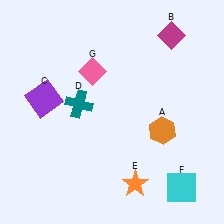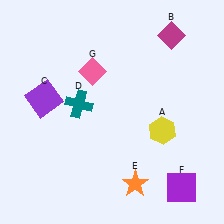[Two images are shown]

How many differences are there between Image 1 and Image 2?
There are 2 differences between the two images.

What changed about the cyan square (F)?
In Image 1, F is cyan. In Image 2, it changed to purple.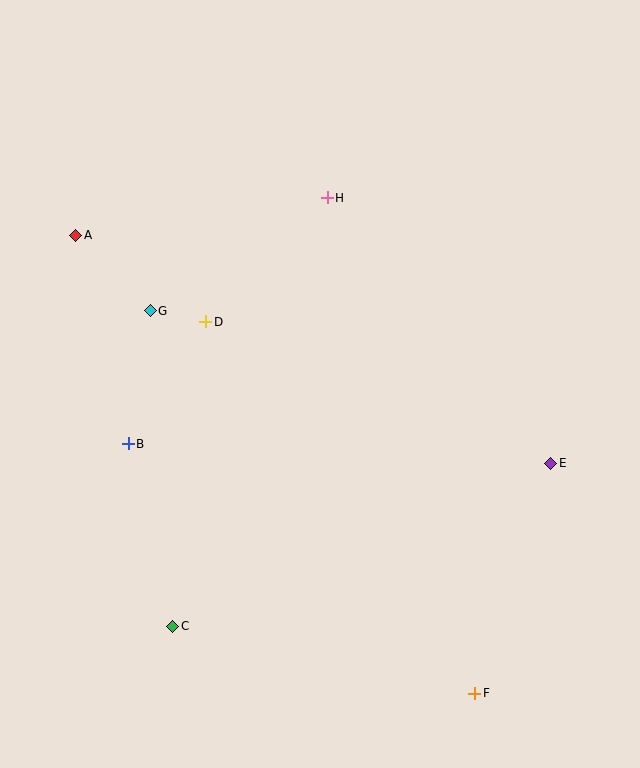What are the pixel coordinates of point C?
Point C is at (173, 626).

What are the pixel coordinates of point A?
Point A is at (76, 235).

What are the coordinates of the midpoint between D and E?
The midpoint between D and E is at (378, 392).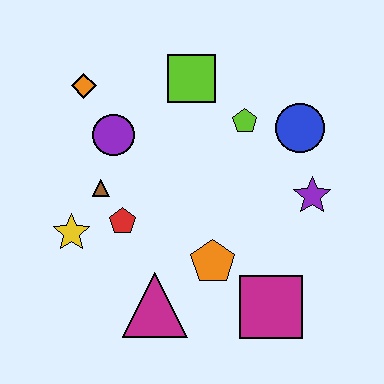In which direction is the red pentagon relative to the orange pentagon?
The red pentagon is to the left of the orange pentagon.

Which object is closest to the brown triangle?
The red pentagon is closest to the brown triangle.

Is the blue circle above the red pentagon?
Yes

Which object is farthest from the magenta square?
The orange diamond is farthest from the magenta square.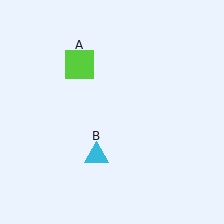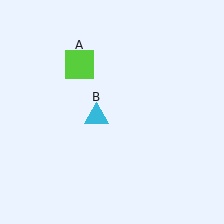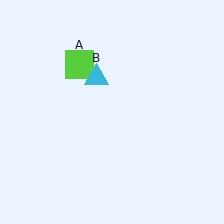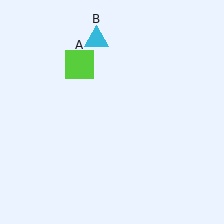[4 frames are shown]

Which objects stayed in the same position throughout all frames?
Lime square (object A) remained stationary.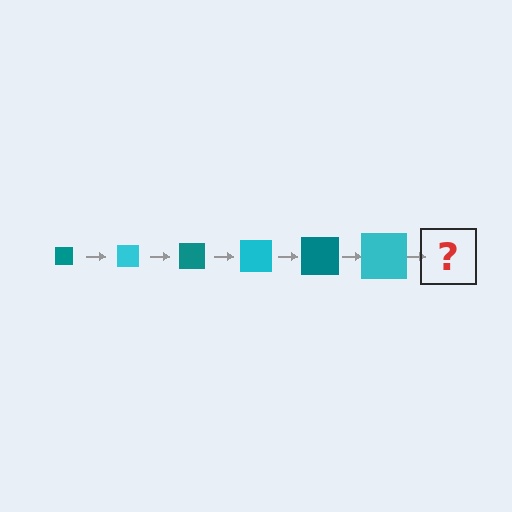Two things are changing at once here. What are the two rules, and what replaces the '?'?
The two rules are that the square grows larger each step and the color cycles through teal and cyan. The '?' should be a teal square, larger than the previous one.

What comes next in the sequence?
The next element should be a teal square, larger than the previous one.